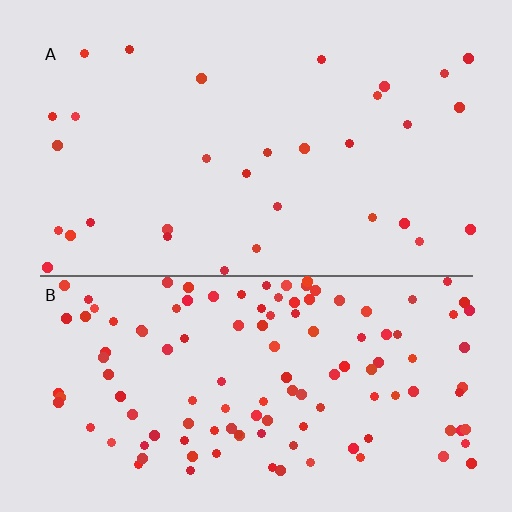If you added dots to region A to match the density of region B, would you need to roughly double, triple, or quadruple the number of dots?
Approximately quadruple.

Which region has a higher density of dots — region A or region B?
B (the bottom).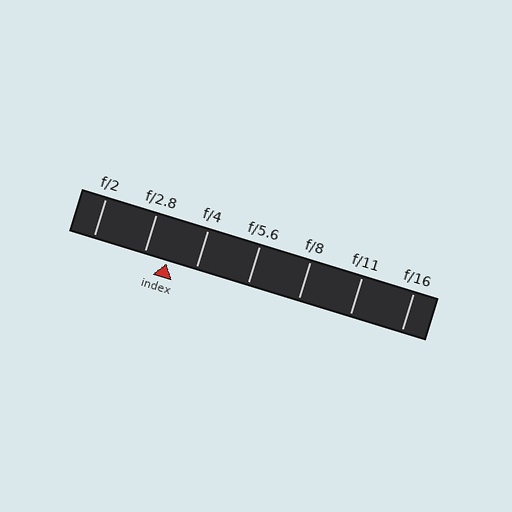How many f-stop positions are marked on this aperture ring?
There are 7 f-stop positions marked.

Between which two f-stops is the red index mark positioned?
The index mark is between f/2.8 and f/4.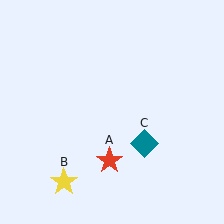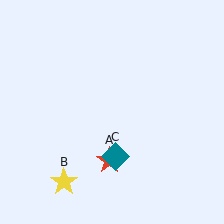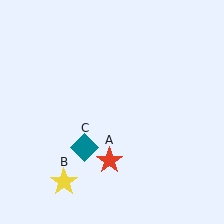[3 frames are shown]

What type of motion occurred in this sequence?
The teal diamond (object C) rotated clockwise around the center of the scene.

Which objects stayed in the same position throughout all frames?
Red star (object A) and yellow star (object B) remained stationary.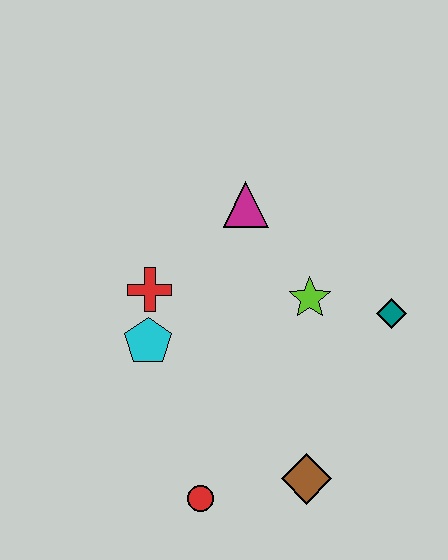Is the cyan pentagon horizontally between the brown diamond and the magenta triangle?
No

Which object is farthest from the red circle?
The magenta triangle is farthest from the red circle.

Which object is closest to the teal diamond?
The lime star is closest to the teal diamond.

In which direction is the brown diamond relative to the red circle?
The brown diamond is to the right of the red circle.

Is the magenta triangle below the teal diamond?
No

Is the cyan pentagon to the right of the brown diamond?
No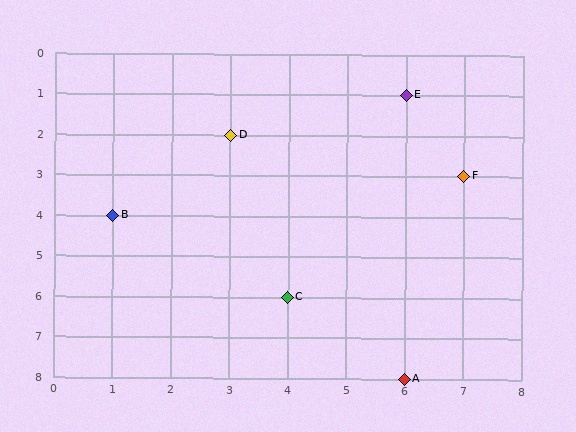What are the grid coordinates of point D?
Point D is at grid coordinates (3, 2).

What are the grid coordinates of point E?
Point E is at grid coordinates (6, 1).